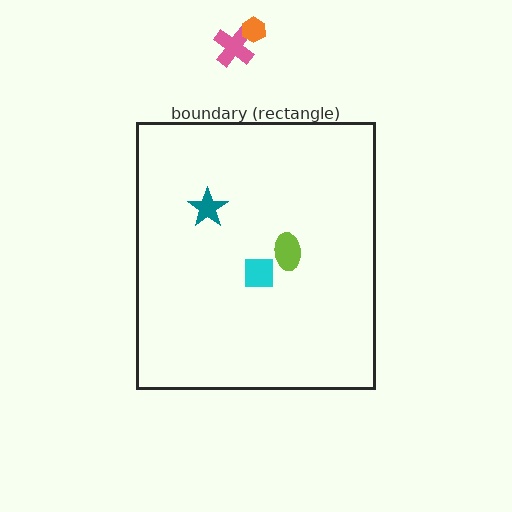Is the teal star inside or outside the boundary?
Inside.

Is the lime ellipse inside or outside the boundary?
Inside.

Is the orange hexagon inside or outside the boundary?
Outside.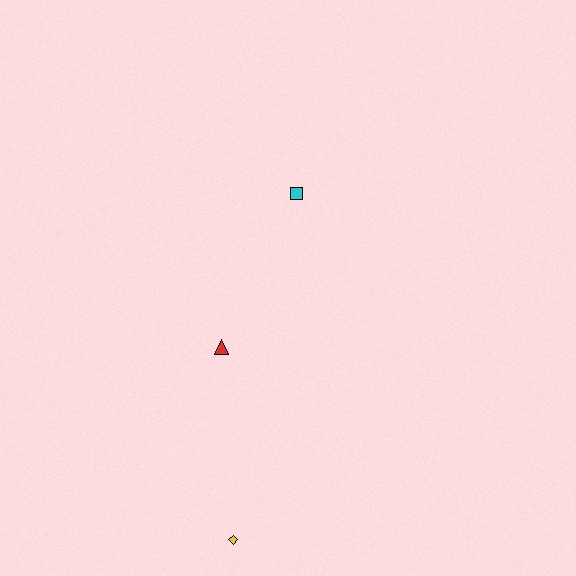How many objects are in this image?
There are 3 objects.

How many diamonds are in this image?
There is 1 diamond.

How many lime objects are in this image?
There are no lime objects.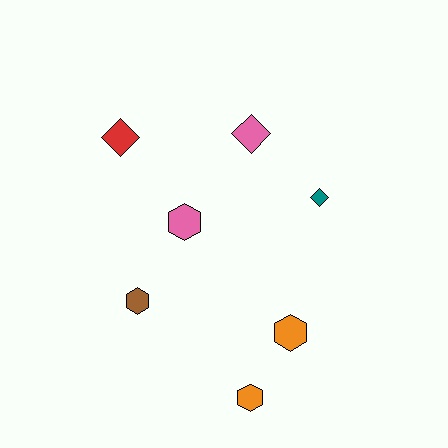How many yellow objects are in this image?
There are no yellow objects.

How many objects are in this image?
There are 7 objects.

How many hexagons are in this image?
There are 4 hexagons.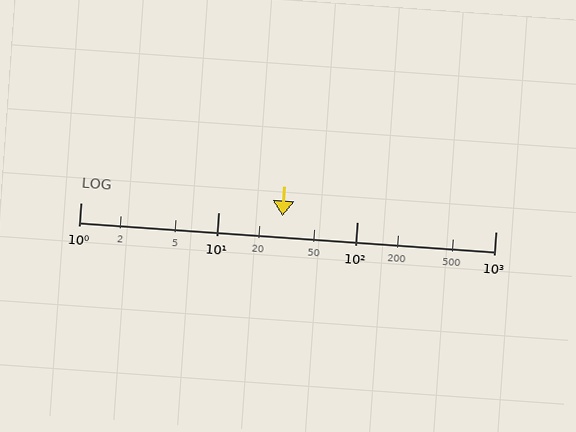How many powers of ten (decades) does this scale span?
The scale spans 3 decades, from 1 to 1000.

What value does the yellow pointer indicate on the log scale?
The pointer indicates approximately 29.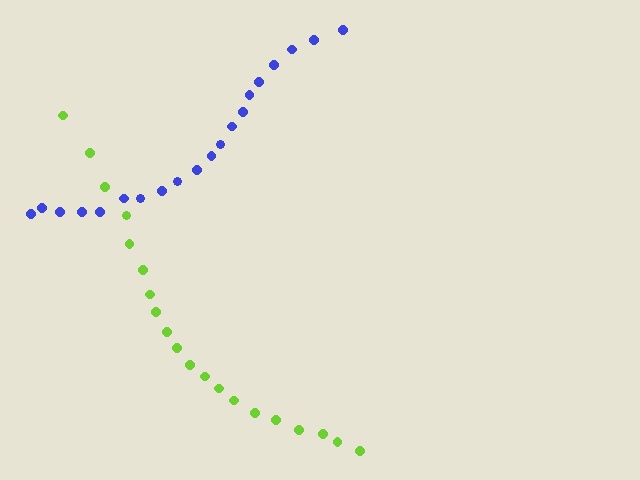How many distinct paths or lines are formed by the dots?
There are 2 distinct paths.